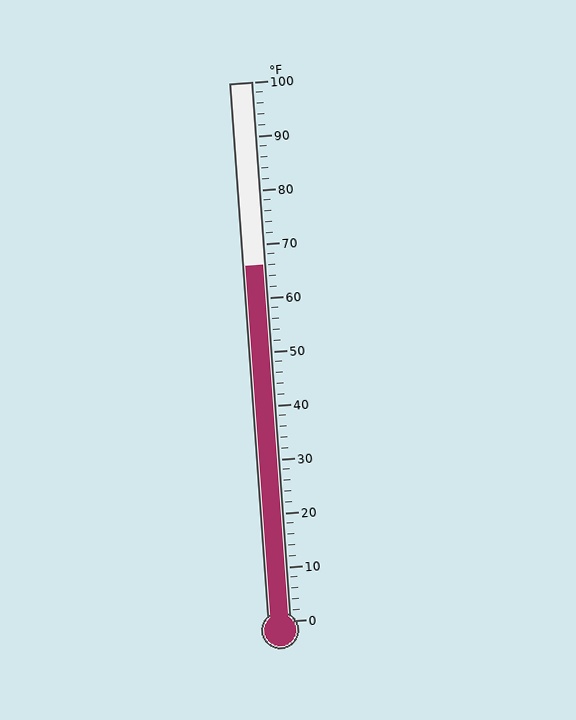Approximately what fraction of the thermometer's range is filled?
The thermometer is filled to approximately 65% of its range.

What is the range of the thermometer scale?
The thermometer scale ranges from 0°F to 100°F.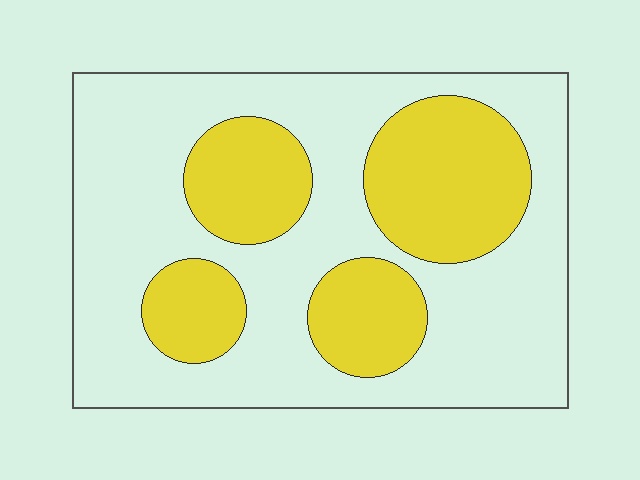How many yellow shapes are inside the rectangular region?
4.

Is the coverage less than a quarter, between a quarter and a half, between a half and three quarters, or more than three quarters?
Between a quarter and a half.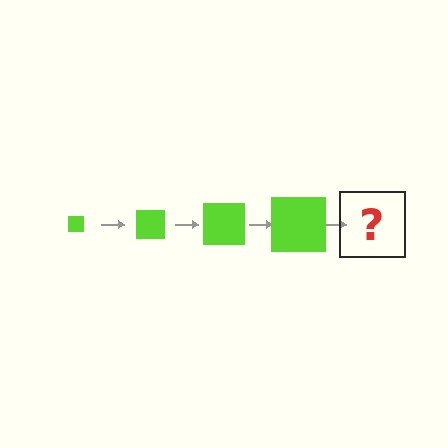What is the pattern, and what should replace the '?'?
The pattern is that the square gets progressively larger each step. The '?' should be a lime square, larger than the previous one.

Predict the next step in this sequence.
The next step is a lime square, larger than the previous one.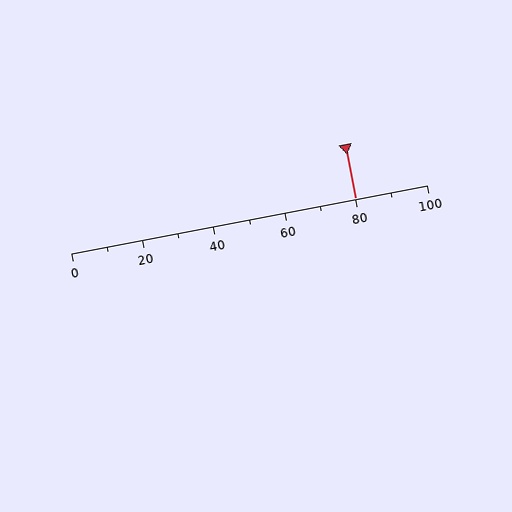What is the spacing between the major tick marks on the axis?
The major ticks are spaced 20 apart.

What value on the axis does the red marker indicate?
The marker indicates approximately 80.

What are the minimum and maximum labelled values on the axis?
The axis runs from 0 to 100.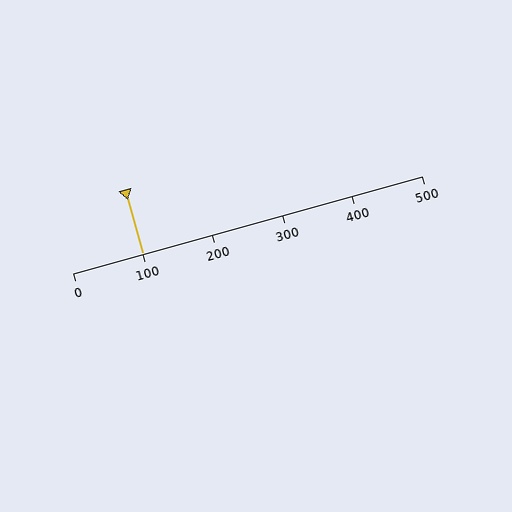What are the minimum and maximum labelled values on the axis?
The axis runs from 0 to 500.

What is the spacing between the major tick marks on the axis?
The major ticks are spaced 100 apart.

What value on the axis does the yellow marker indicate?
The marker indicates approximately 100.